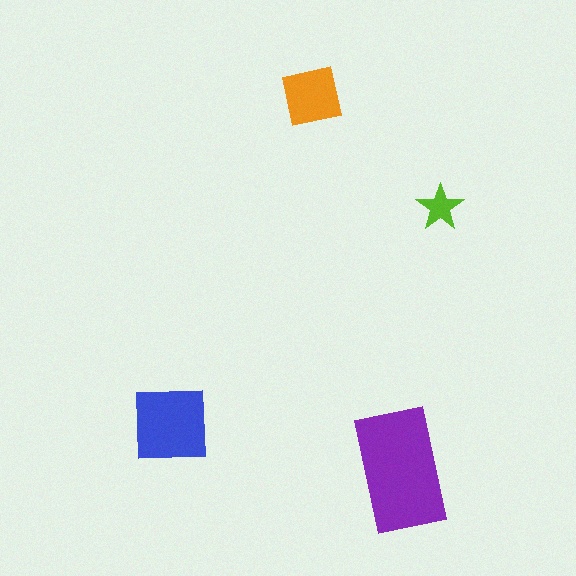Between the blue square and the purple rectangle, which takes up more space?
The purple rectangle.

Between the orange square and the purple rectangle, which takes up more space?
The purple rectangle.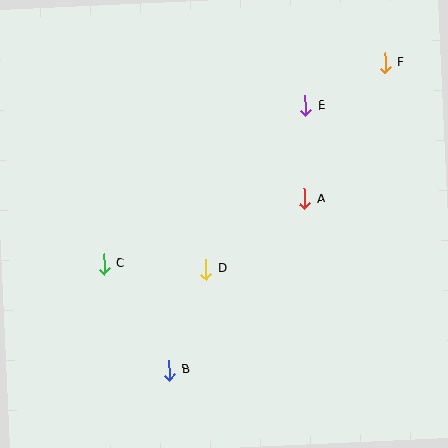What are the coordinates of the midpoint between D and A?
The midpoint between D and A is at (255, 234).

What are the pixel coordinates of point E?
Point E is at (305, 106).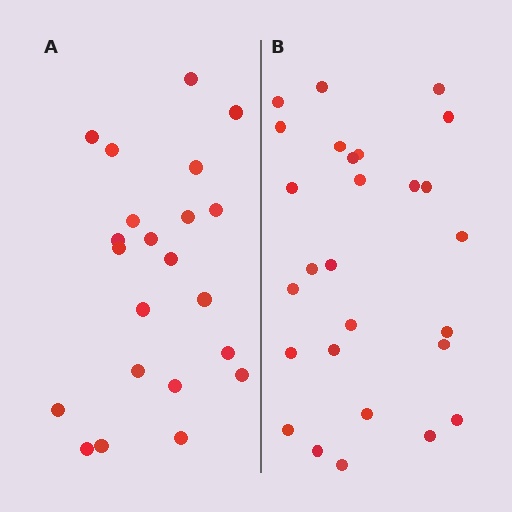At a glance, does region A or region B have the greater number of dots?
Region B (the right region) has more dots.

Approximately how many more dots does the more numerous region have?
Region B has about 5 more dots than region A.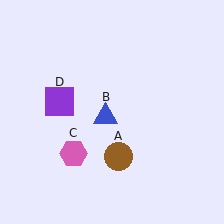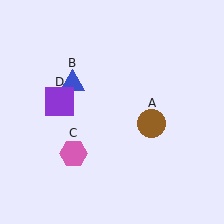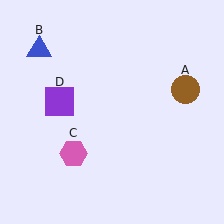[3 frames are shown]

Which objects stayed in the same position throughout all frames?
Pink hexagon (object C) and purple square (object D) remained stationary.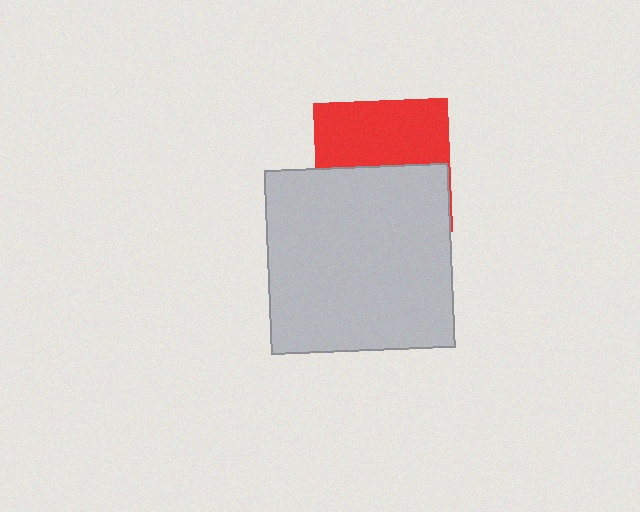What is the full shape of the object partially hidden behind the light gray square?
The partially hidden object is a red square.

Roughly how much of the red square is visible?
About half of it is visible (roughly 49%).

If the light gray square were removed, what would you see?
You would see the complete red square.